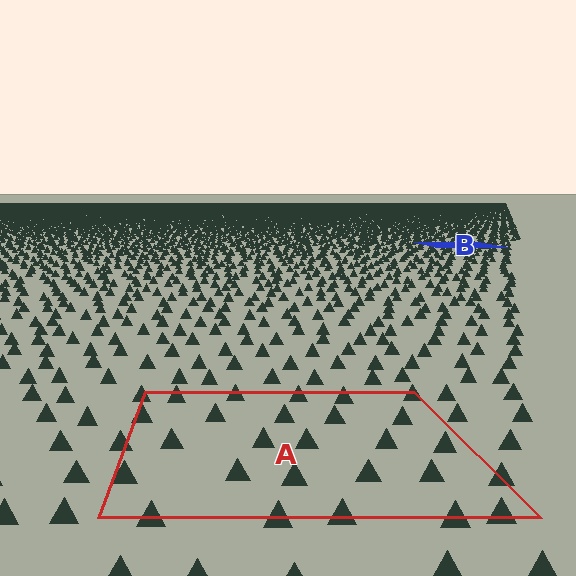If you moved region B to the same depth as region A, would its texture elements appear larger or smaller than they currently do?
They would appear larger. At a closer depth, the same texture elements are projected at a bigger on-screen size.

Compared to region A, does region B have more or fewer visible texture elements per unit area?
Region B has more texture elements per unit area — they are packed more densely because it is farther away.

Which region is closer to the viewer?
Region A is closer. The texture elements there are larger and more spread out.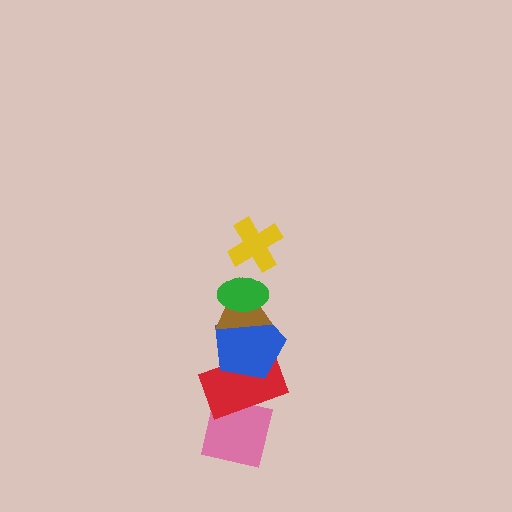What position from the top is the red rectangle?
The red rectangle is 5th from the top.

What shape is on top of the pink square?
The red rectangle is on top of the pink square.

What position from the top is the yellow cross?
The yellow cross is 1st from the top.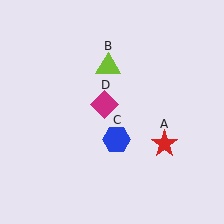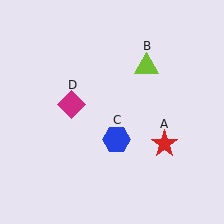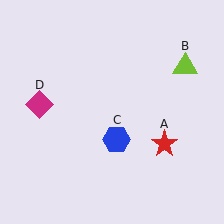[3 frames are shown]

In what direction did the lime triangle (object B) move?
The lime triangle (object B) moved right.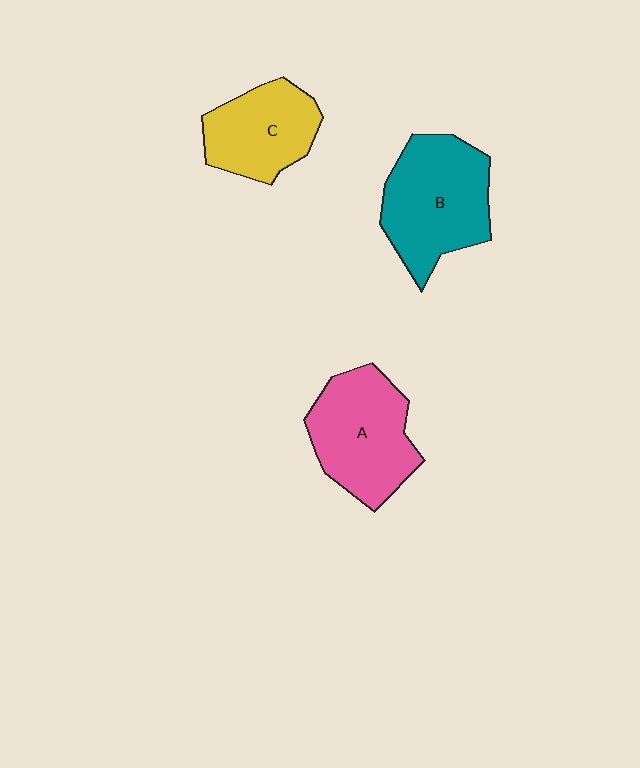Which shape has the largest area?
Shape B (teal).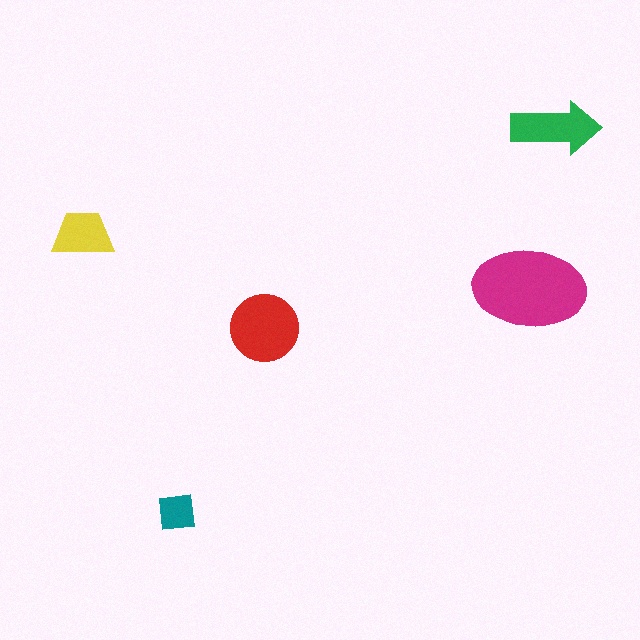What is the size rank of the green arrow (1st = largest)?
3rd.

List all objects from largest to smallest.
The magenta ellipse, the red circle, the green arrow, the yellow trapezoid, the teal square.